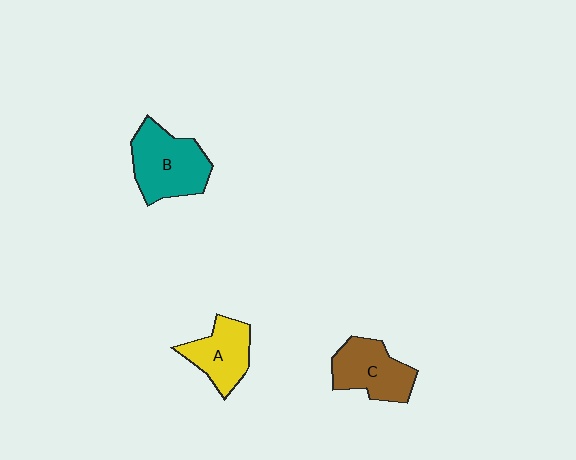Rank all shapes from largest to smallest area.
From largest to smallest: B (teal), C (brown), A (yellow).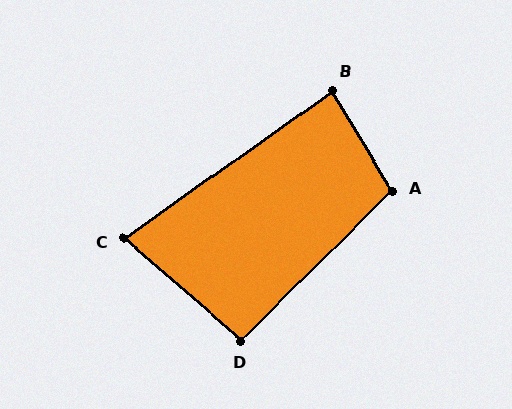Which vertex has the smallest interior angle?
C, at approximately 76 degrees.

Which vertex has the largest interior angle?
A, at approximately 104 degrees.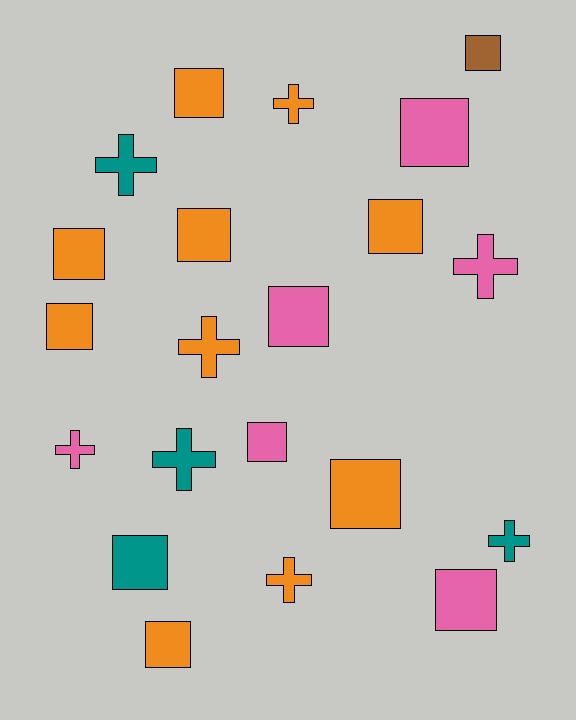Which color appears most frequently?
Orange, with 10 objects.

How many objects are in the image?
There are 21 objects.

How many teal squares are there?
There is 1 teal square.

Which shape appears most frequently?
Square, with 13 objects.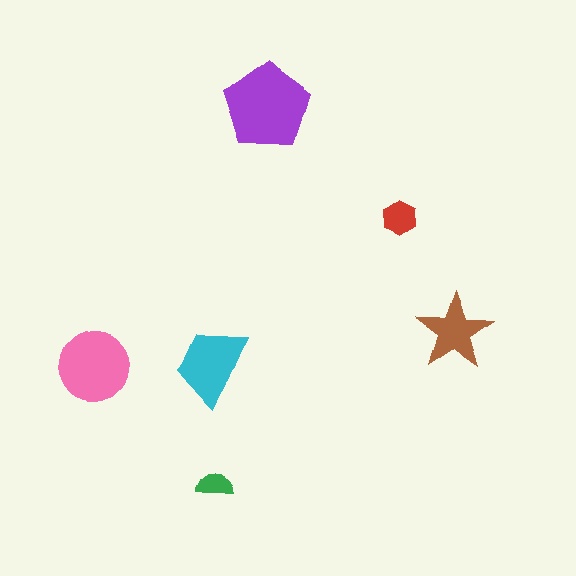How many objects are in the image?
There are 6 objects in the image.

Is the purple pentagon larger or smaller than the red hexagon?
Larger.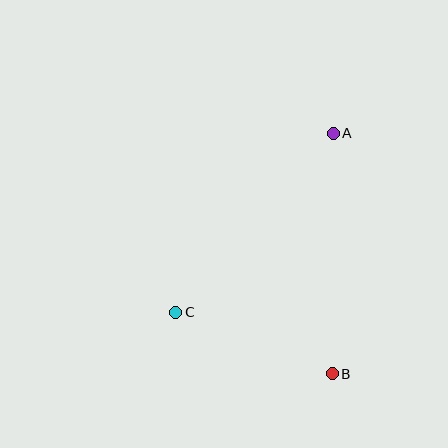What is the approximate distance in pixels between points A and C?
The distance between A and C is approximately 238 pixels.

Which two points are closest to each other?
Points B and C are closest to each other.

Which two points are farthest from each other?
Points A and B are farthest from each other.